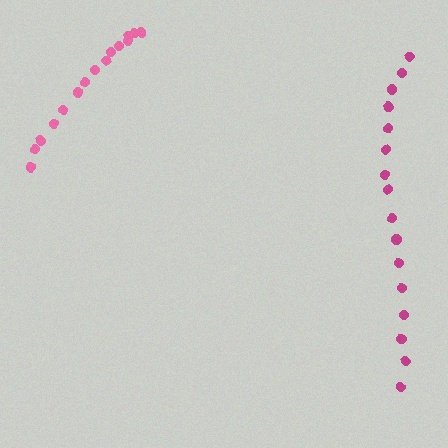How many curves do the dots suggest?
There are 2 distinct paths.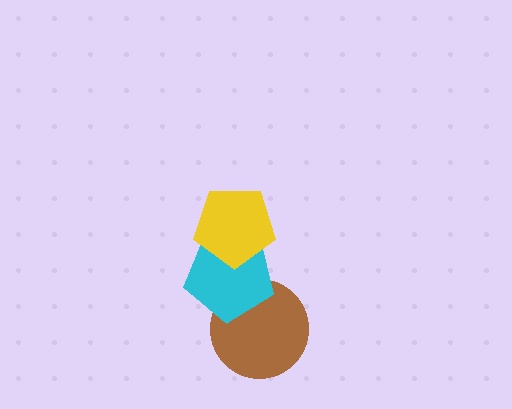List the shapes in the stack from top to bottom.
From top to bottom: the yellow pentagon, the cyan pentagon, the brown circle.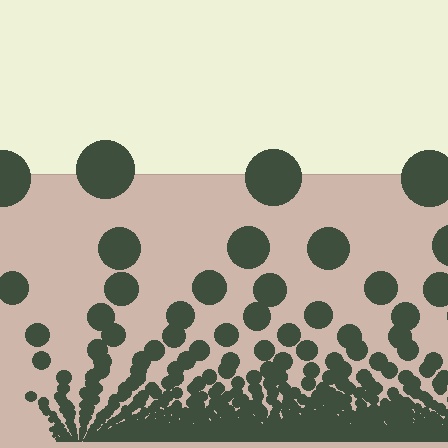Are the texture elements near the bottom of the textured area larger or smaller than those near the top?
Smaller. The gradient is inverted — elements near the bottom are smaller and denser.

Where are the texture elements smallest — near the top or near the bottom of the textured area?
Near the bottom.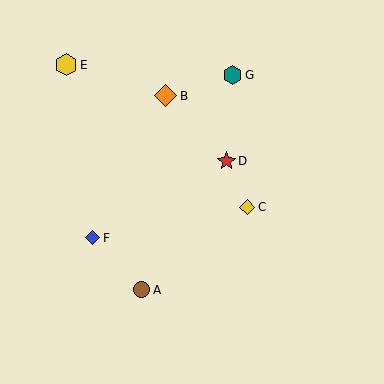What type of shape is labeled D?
Shape D is a red star.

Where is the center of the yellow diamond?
The center of the yellow diamond is at (247, 207).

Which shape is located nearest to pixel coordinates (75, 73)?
The yellow hexagon (labeled E) at (66, 65) is nearest to that location.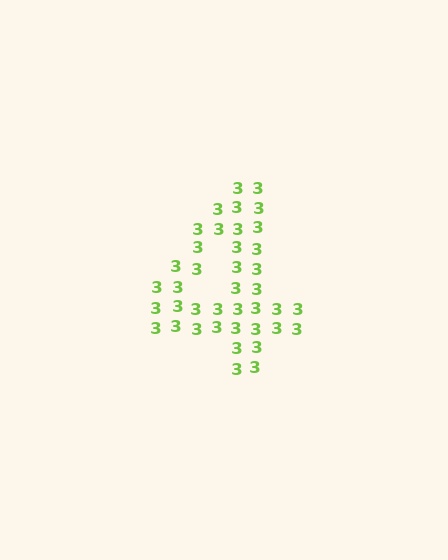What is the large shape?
The large shape is the digit 4.